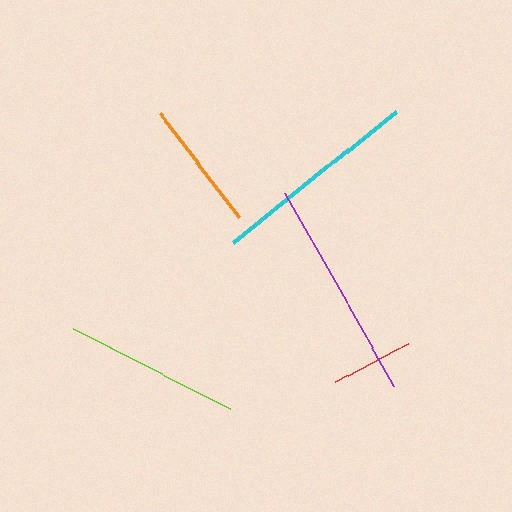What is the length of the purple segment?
The purple segment is approximately 222 pixels long.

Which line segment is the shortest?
The red line is the shortest at approximately 82 pixels.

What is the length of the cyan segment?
The cyan segment is approximately 209 pixels long.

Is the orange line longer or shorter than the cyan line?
The cyan line is longer than the orange line.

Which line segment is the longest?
The purple line is the longest at approximately 222 pixels.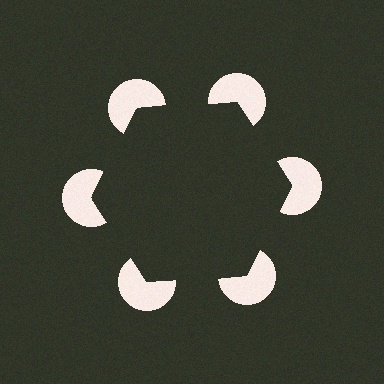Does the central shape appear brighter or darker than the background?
It typically appears slightly darker than the background, even though no actual brightness change is drawn.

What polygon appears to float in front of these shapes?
An illusory hexagon — its edges are inferred from the aligned wedge cuts in the pac-man discs, not physically drawn.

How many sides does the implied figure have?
6 sides.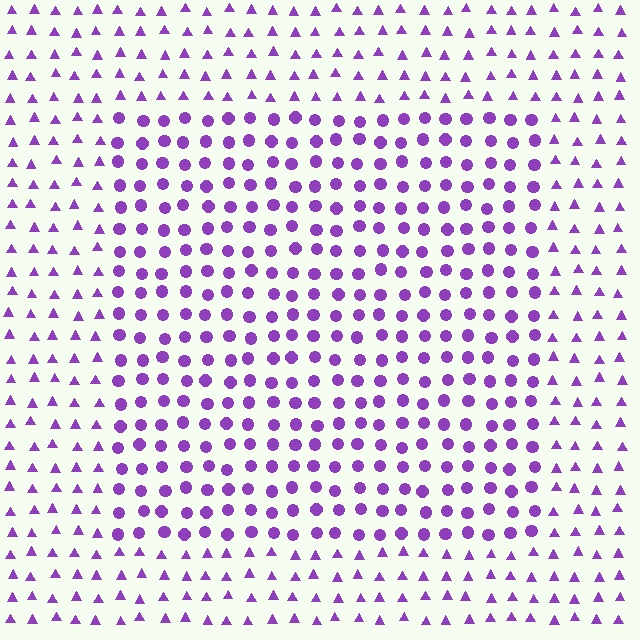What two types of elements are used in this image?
The image uses circles inside the rectangle region and triangles outside it.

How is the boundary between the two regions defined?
The boundary is defined by a change in element shape: circles inside vs. triangles outside. All elements share the same color and spacing.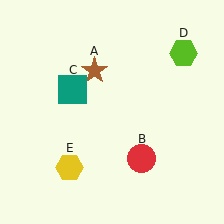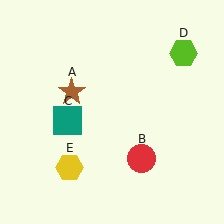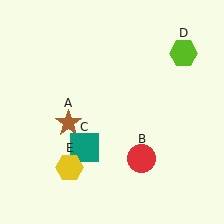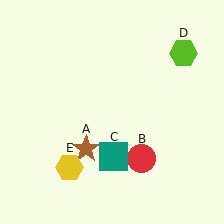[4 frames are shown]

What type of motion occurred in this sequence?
The brown star (object A), teal square (object C) rotated counterclockwise around the center of the scene.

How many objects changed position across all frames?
2 objects changed position: brown star (object A), teal square (object C).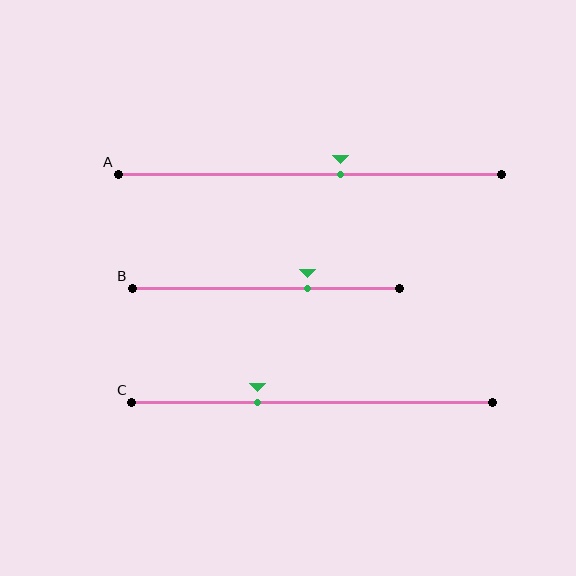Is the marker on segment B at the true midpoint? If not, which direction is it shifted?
No, the marker on segment B is shifted to the right by about 15% of the segment length.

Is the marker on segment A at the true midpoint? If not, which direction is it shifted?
No, the marker on segment A is shifted to the right by about 8% of the segment length.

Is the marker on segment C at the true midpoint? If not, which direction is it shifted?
No, the marker on segment C is shifted to the left by about 15% of the segment length.